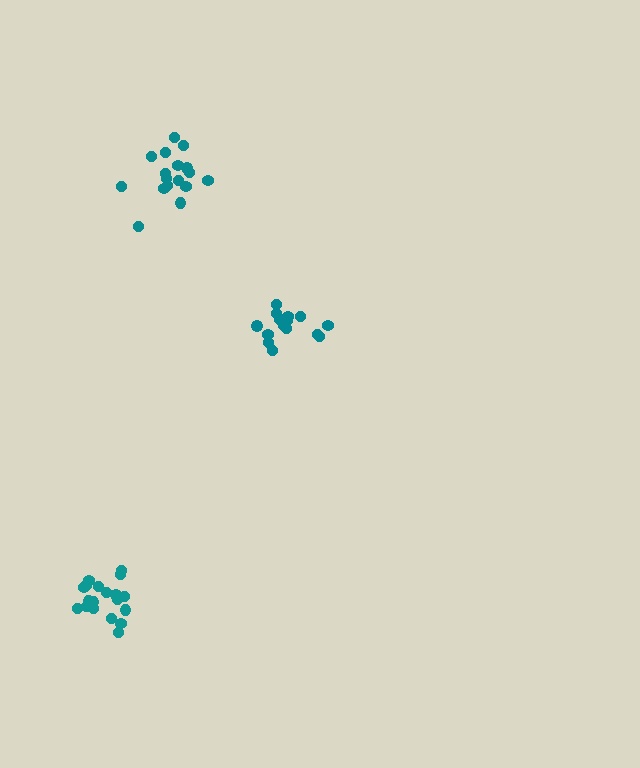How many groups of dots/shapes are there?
There are 3 groups.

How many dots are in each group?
Group 1: 19 dots, Group 2: 15 dots, Group 3: 17 dots (51 total).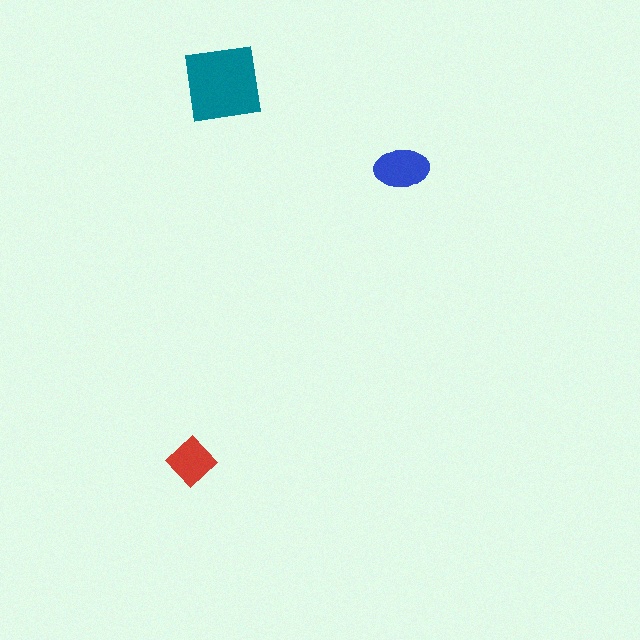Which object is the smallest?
The red diamond.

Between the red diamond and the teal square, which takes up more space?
The teal square.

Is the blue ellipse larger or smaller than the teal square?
Smaller.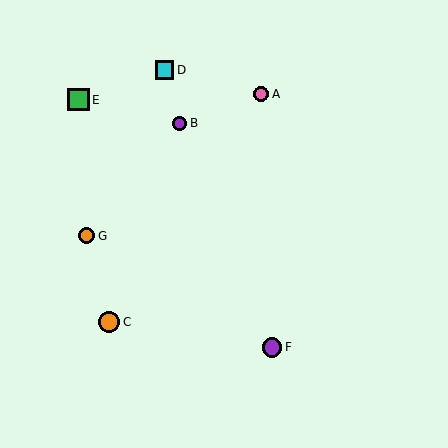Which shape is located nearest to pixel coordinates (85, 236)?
The orange circle (labeled G) at (87, 236) is nearest to that location.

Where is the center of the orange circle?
The center of the orange circle is at (87, 236).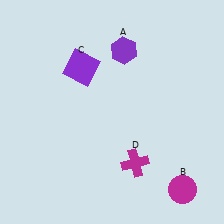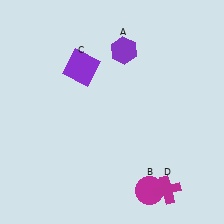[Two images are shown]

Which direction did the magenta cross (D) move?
The magenta cross (D) moved right.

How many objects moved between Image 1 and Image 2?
2 objects moved between the two images.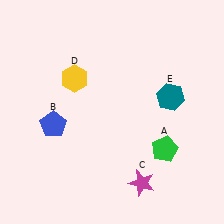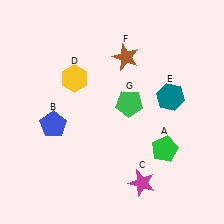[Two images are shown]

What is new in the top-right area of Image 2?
A green pentagon (G) was added in the top-right area of Image 2.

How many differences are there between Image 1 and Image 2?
There are 2 differences between the two images.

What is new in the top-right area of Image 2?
A brown star (F) was added in the top-right area of Image 2.